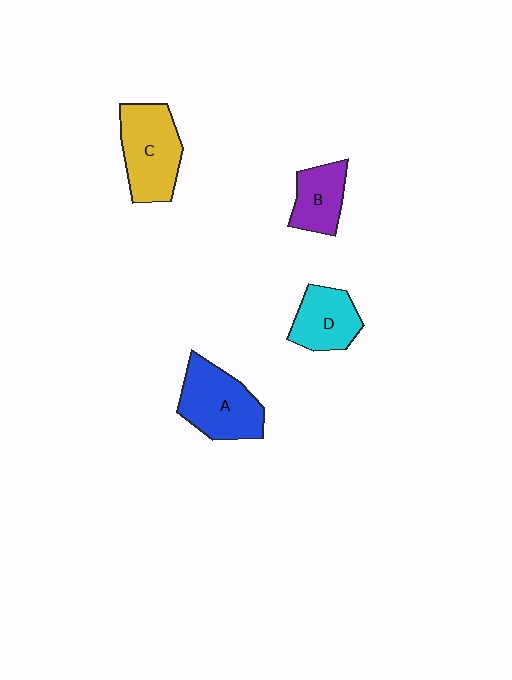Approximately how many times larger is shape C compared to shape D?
Approximately 1.4 times.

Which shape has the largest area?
Shape C (yellow).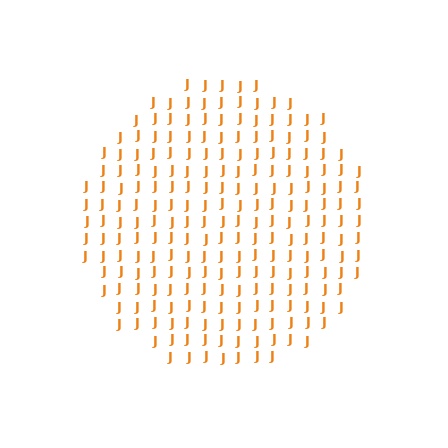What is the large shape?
The large shape is a circle.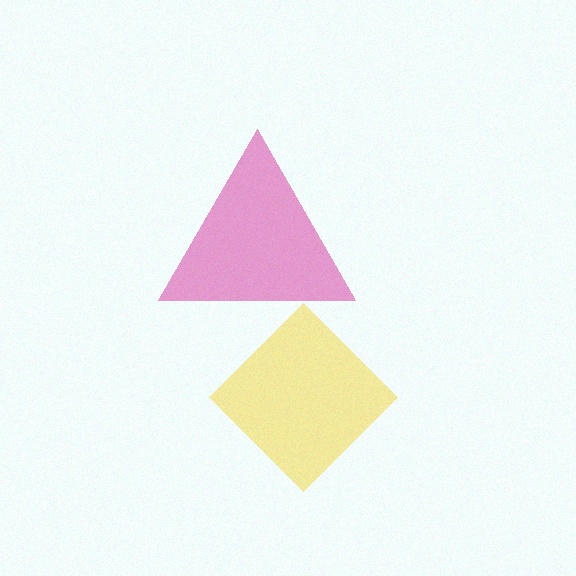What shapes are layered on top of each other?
The layered shapes are: a yellow diamond, a magenta triangle.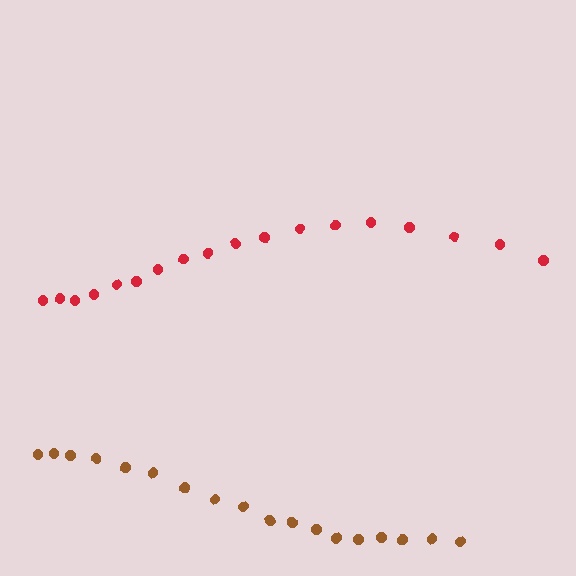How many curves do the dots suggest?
There are 2 distinct paths.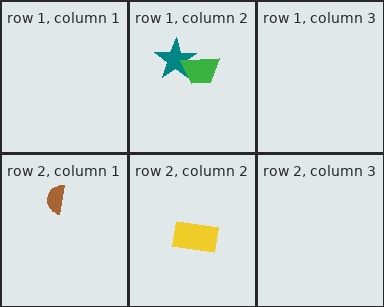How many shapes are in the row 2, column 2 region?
1.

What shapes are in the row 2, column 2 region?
The yellow rectangle.